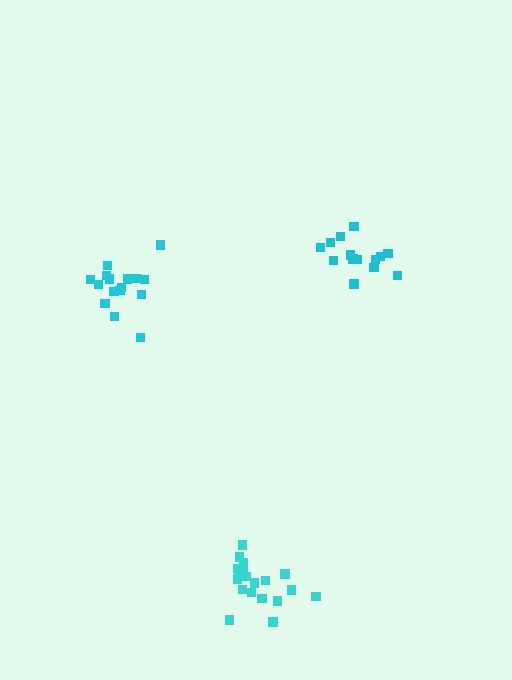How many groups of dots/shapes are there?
There are 3 groups.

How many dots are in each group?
Group 1: 19 dots, Group 2: 16 dots, Group 3: 14 dots (49 total).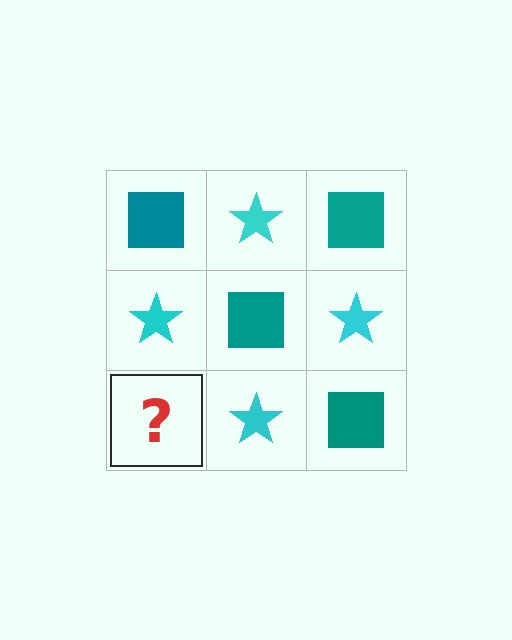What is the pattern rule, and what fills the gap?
The rule is that it alternates teal square and cyan star in a checkerboard pattern. The gap should be filled with a teal square.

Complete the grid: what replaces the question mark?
The question mark should be replaced with a teal square.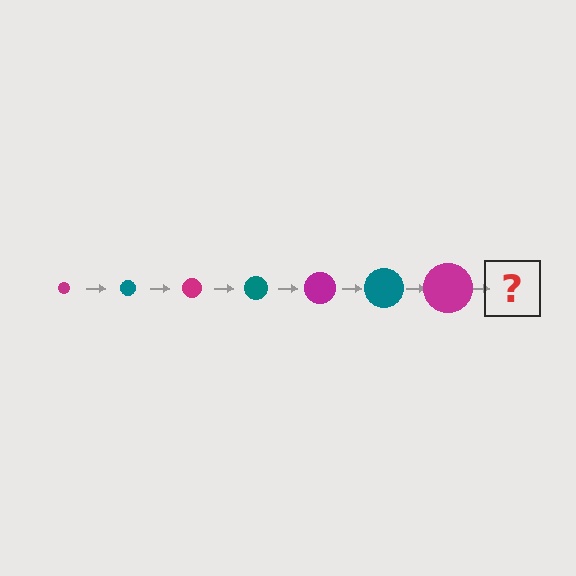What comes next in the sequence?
The next element should be a teal circle, larger than the previous one.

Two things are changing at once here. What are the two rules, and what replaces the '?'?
The two rules are that the circle grows larger each step and the color cycles through magenta and teal. The '?' should be a teal circle, larger than the previous one.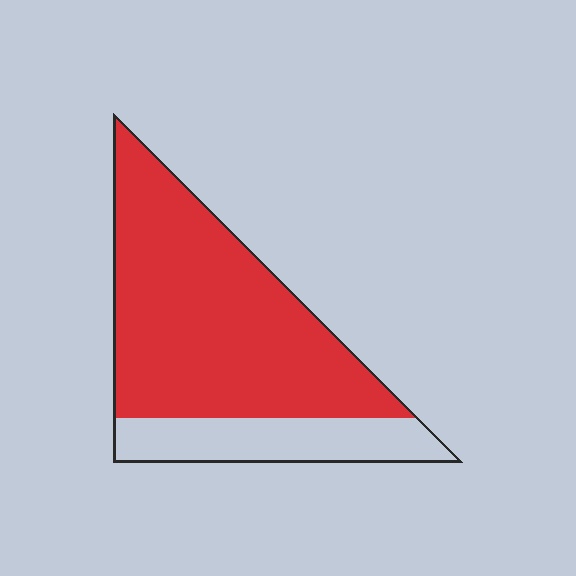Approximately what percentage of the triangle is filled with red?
Approximately 75%.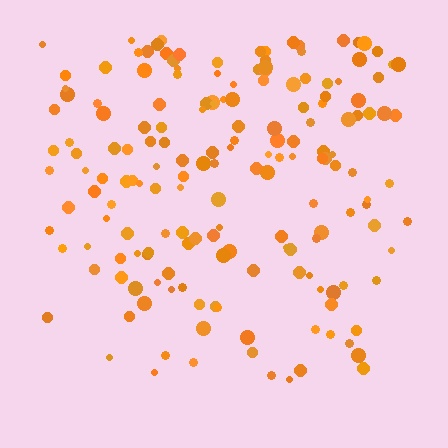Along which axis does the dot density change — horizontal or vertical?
Vertical.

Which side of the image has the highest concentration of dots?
The top.